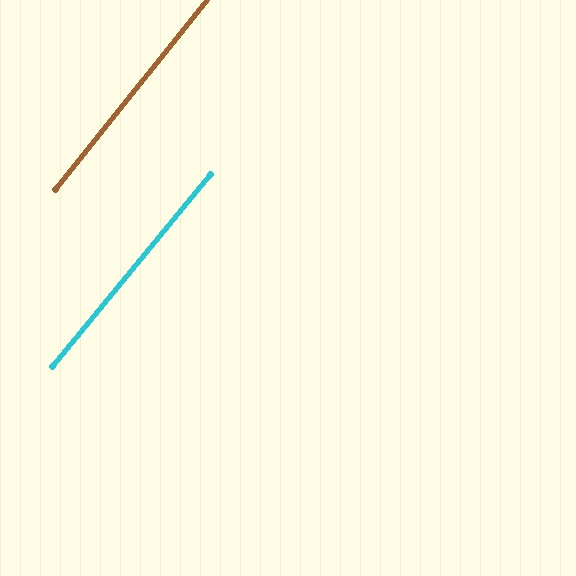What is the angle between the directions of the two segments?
Approximately 1 degree.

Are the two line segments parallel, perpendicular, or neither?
Parallel — their directions differ by only 0.9°.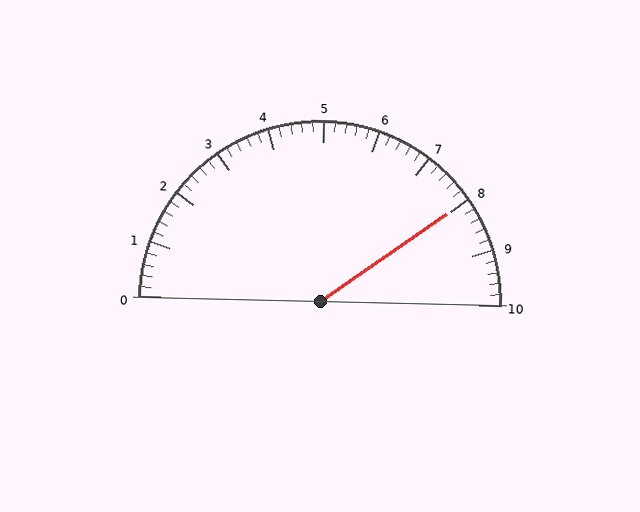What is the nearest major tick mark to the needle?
The nearest major tick mark is 8.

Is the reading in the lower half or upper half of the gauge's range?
The reading is in the upper half of the range (0 to 10).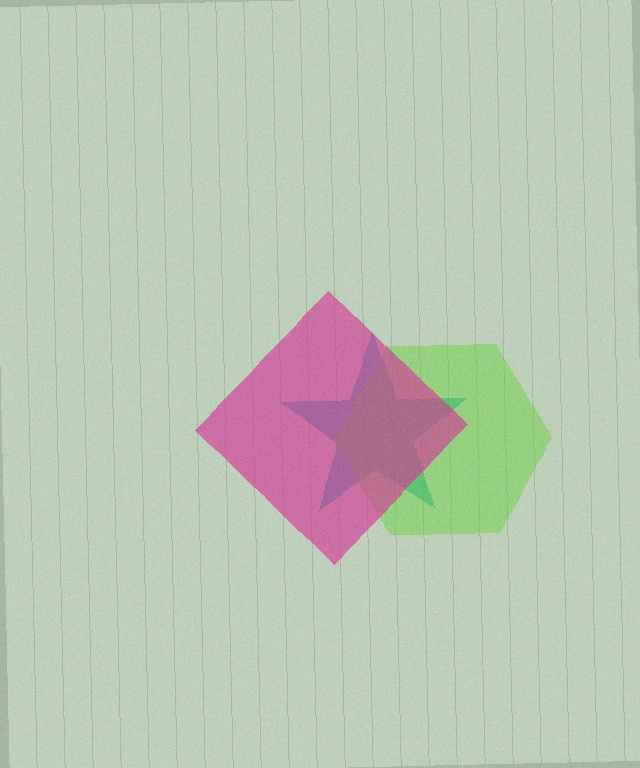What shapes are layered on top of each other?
The layered shapes are: a teal star, a lime hexagon, a magenta diamond.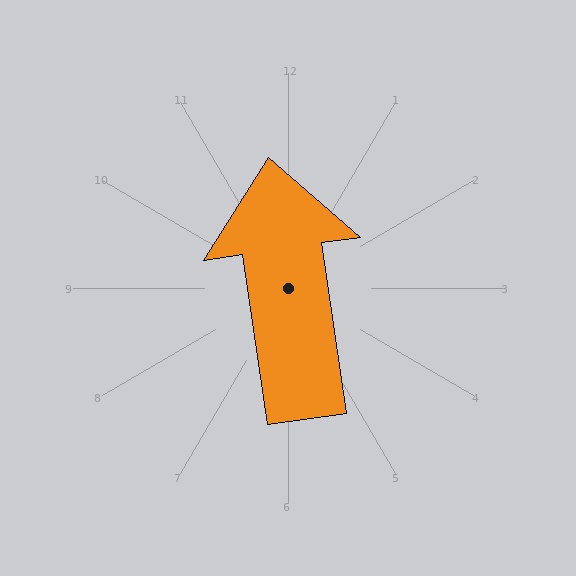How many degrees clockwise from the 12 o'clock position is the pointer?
Approximately 352 degrees.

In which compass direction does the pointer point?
North.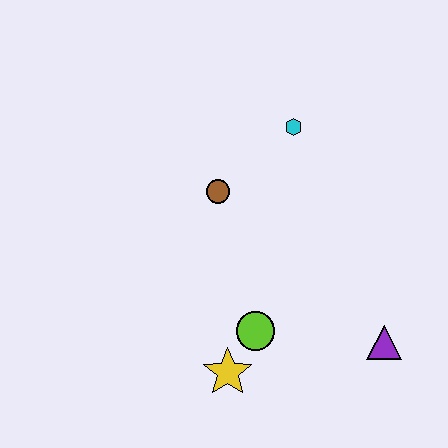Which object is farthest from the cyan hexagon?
The yellow star is farthest from the cyan hexagon.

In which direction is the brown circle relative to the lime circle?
The brown circle is above the lime circle.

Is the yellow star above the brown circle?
No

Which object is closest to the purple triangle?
The lime circle is closest to the purple triangle.